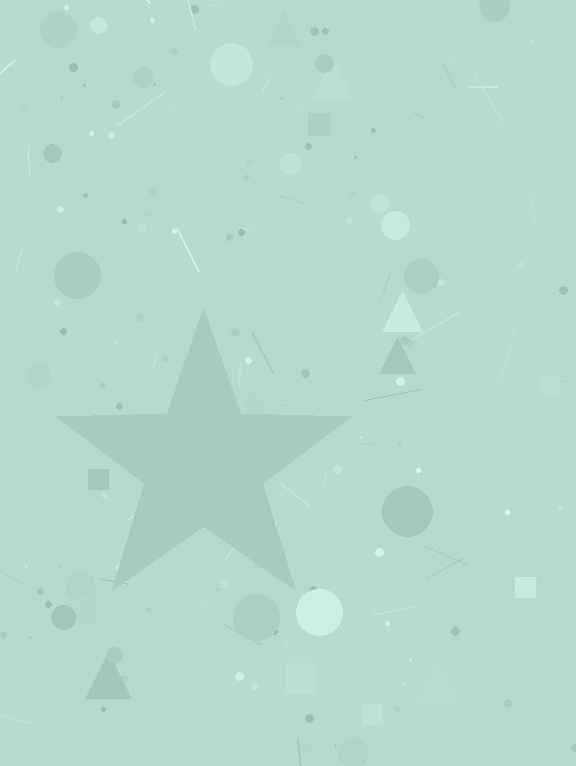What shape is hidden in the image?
A star is hidden in the image.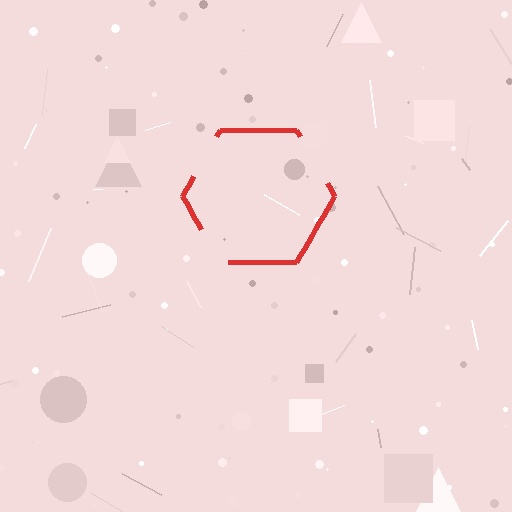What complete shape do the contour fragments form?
The contour fragments form a hexagon.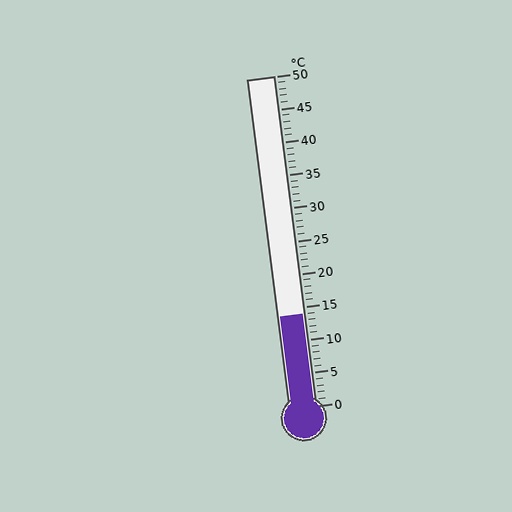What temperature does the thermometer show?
The thermometer shows approximately 14°C.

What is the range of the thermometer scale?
The thermometer scale ranges from 0°C to 50°C.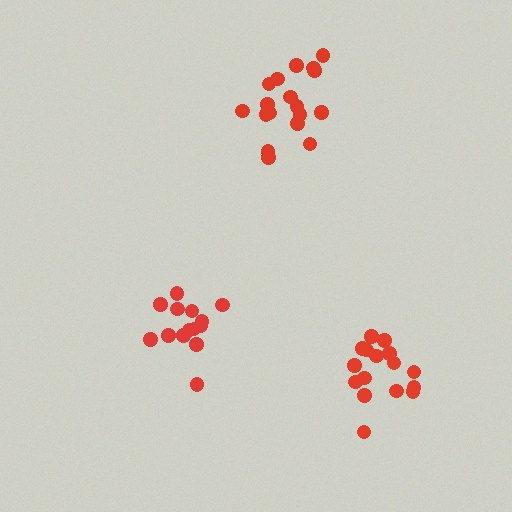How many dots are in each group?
Group 1: 14 dots, Group 2: 18 dots, Group 3: 16 dots (48 total).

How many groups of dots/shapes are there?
There are 3 groups.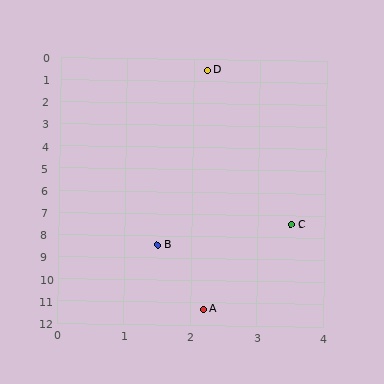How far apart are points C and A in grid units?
Points C and A are about 4.1 grid units apart.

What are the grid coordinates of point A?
Point A is at approximately (2.2, 11.3).